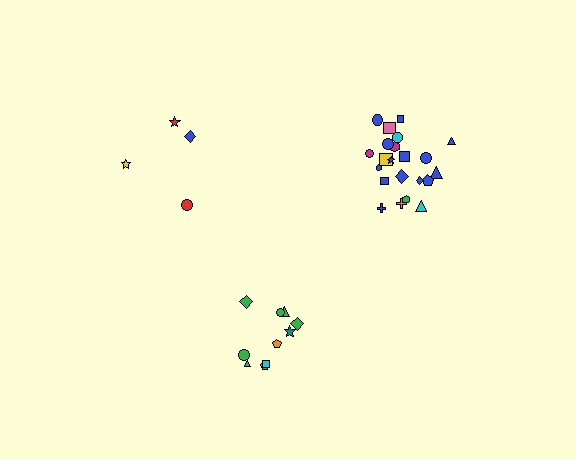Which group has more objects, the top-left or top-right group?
The top-right group.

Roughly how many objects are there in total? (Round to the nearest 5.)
Roughly 35 objects in total.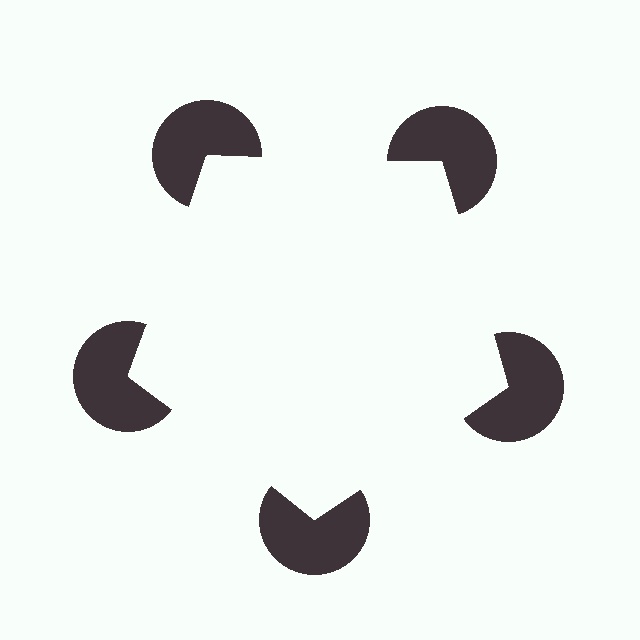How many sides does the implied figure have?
5 sides.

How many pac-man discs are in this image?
There are 5 — one at each vertex of the illusory pentagon.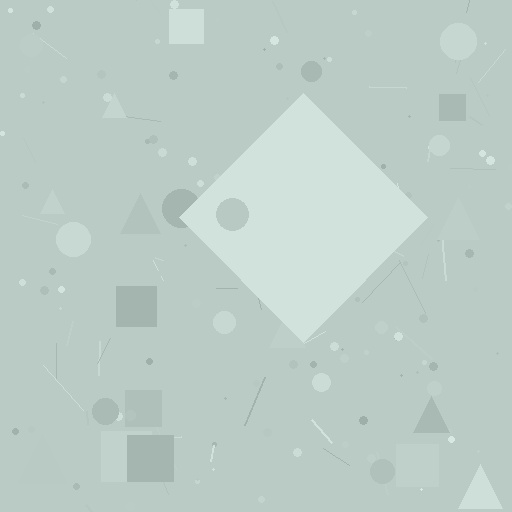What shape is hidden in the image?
A diamond is hidden in the image.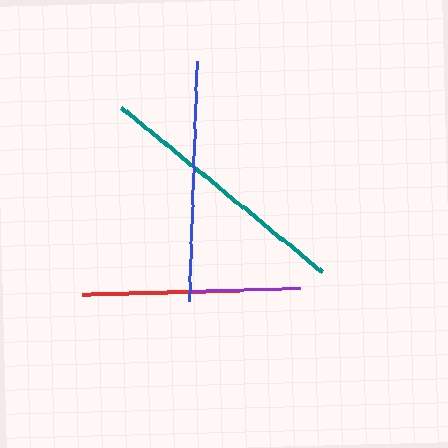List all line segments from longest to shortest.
From longest to shortest: teal, blue, red, purple.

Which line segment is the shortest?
The purple line is the shortest at approximately 108 pixels.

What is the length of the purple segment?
The purple segment is approximately 108 pixels long.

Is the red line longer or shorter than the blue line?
The blue line is longer than the red line.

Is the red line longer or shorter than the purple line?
The red line is longer than the purple line.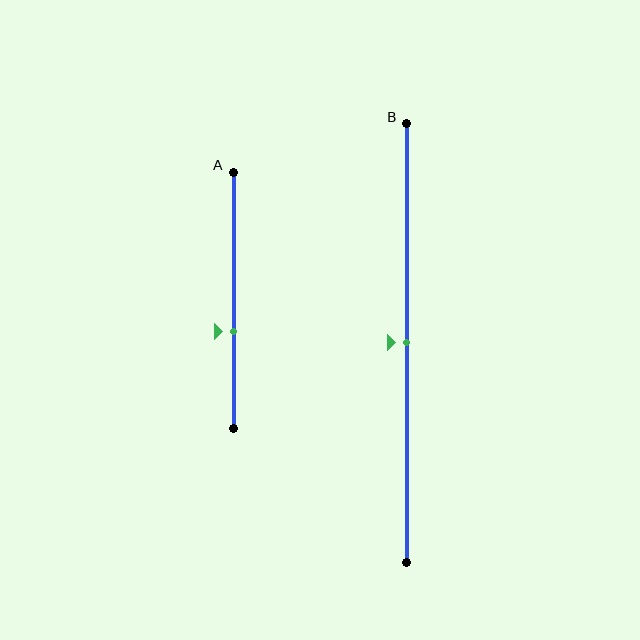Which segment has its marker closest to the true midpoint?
Segment B has its marker closest to the true midpoint.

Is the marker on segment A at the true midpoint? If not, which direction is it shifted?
No, the marker on segment A is shifted downward by about 12% of the segment length.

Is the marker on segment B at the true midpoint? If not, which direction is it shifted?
Yes, the marker on segment B is at the true midpoint.